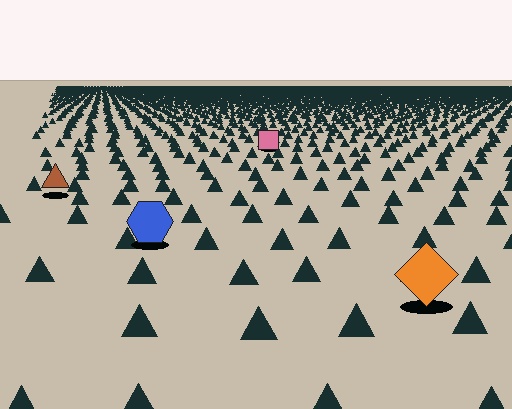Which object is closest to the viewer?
The orange diamond is closest. The texture marks near it are larger and more spread out.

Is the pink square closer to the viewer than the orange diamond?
No. The orange diamond is closer — you can tell from the texture gradient: the ground texture is coarser near it.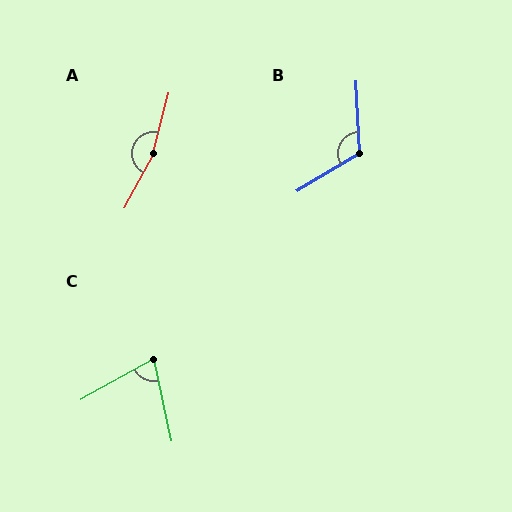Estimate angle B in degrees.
Approximately 118 degrees.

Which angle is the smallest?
C, at approximately 72 degrees.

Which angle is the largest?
A, at approximately 166 degrees.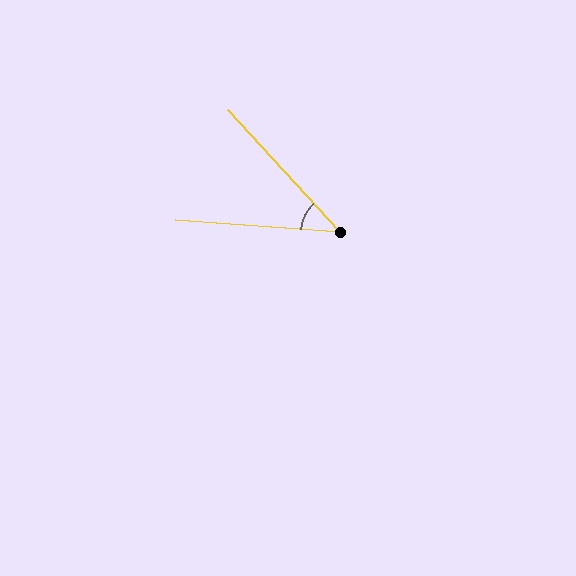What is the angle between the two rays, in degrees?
Approximately 43 degrees.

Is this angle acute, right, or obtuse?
It is acute.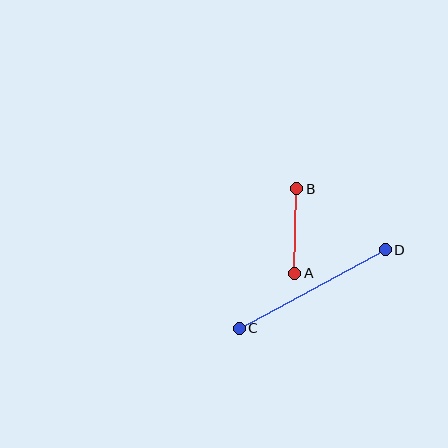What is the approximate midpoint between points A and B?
The midpoint is at approximately (296, 231) pixels.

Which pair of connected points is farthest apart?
Points C and D are farthest apart.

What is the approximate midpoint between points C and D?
The midpoint is at approximately (312, 289) pixels.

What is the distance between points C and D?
The distance is approximately 166 pixels.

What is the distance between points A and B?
The distance is approximately 85 pixels.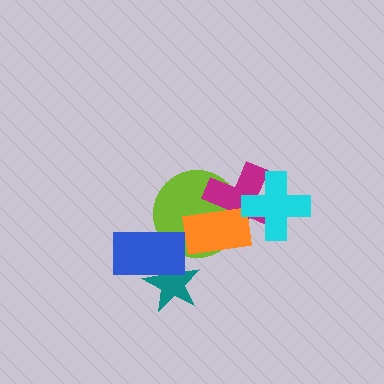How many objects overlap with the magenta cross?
3 objects overlap with the magenta cross.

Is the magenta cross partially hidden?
Yes, it is partially covered by another shape.